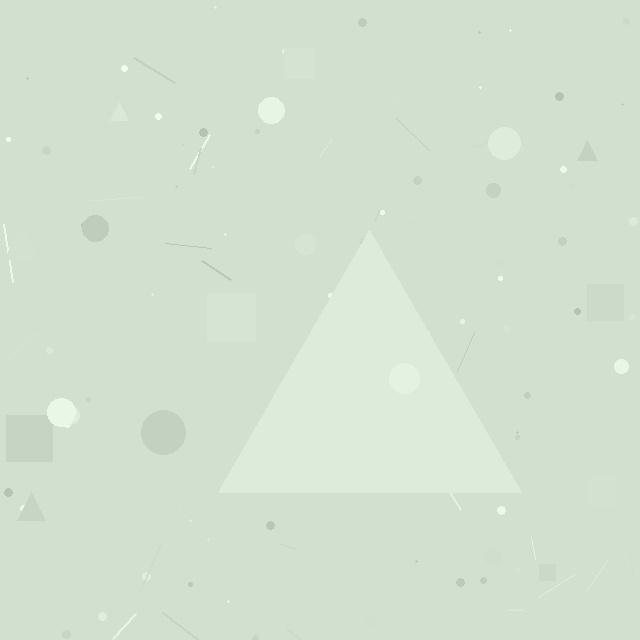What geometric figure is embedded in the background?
A triangle is embedded in the background.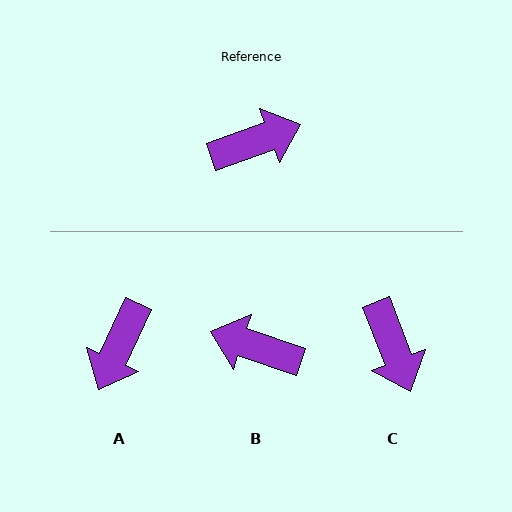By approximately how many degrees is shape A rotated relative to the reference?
Approximately 135 degrees clockwise.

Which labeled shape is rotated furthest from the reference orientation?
B, about 142 degrees away.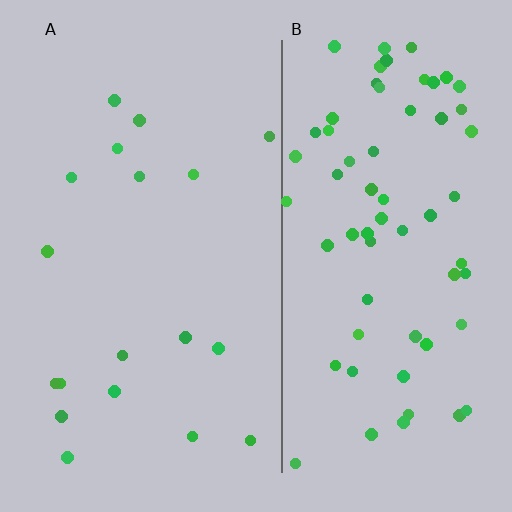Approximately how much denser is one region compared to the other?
Approximately 3.5× — region B over region A.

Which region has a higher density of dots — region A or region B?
B (the right).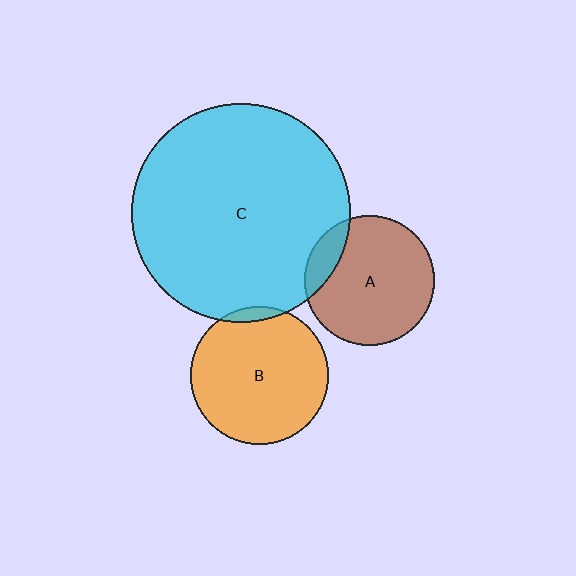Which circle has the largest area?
Circle C (cyan).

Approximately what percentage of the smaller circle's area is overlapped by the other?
Approximately 15%.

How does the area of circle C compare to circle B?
Approximately 2.5 times.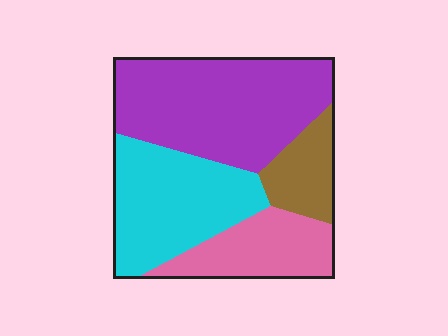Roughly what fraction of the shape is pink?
Pink takes up between a sixth and a third of the shape.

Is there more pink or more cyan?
Cyan.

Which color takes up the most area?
Purple, at roughly 40%.